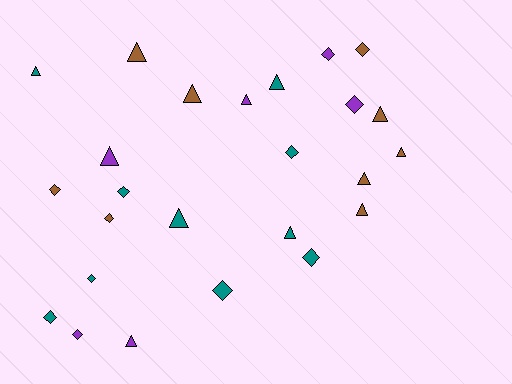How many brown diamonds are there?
There are 3 brown diamonds.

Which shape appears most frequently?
Triangle, with 13 objects.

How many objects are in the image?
There are 25 objects.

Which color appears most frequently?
Teal, with 10 objects.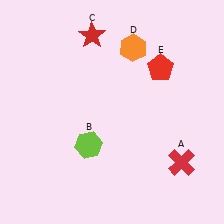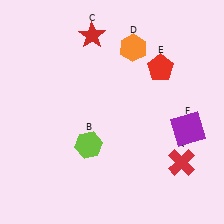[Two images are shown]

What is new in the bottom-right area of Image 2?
A purple square (F) was added in the bottom-right area of Image 2.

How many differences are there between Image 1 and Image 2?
There is 1 difference between the two images.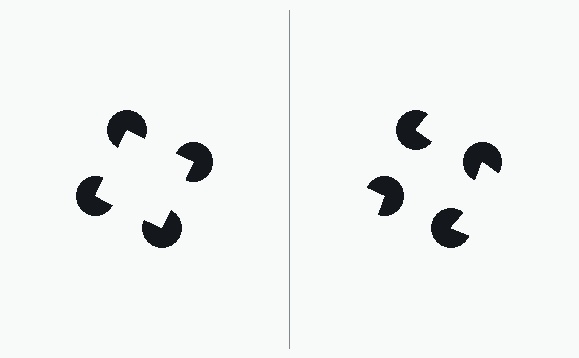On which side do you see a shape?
An illusory square appears on the left side. On the right side the wedge cuts are rotated, so no coherent shape forms.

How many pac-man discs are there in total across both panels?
8 — 4 on each side.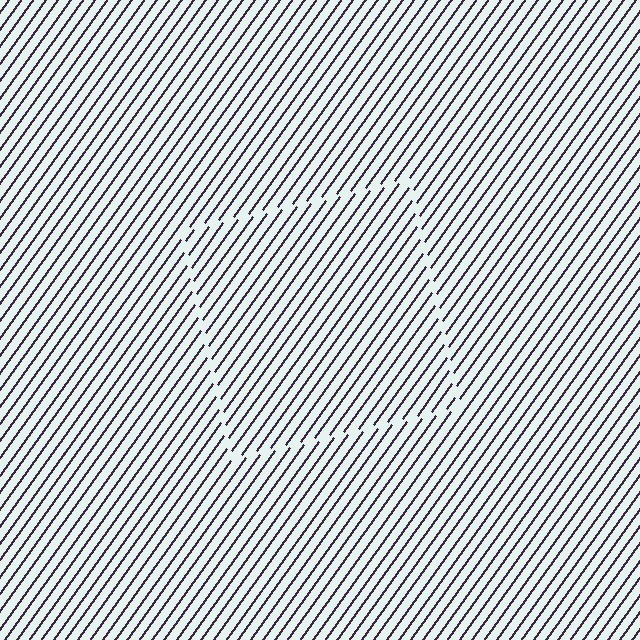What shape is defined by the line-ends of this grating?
An illusory square. The interior of the shape contains the same grating, shifted by half a period — the contour is defined by the phase discontinuity where line-ends from the inner and outer gratings abut.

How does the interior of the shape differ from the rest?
The interior of the shape contains the same grating, shifted by half a period — the contour is defined by the phase discontinuity where line-ends from the inner and outer gratings abut.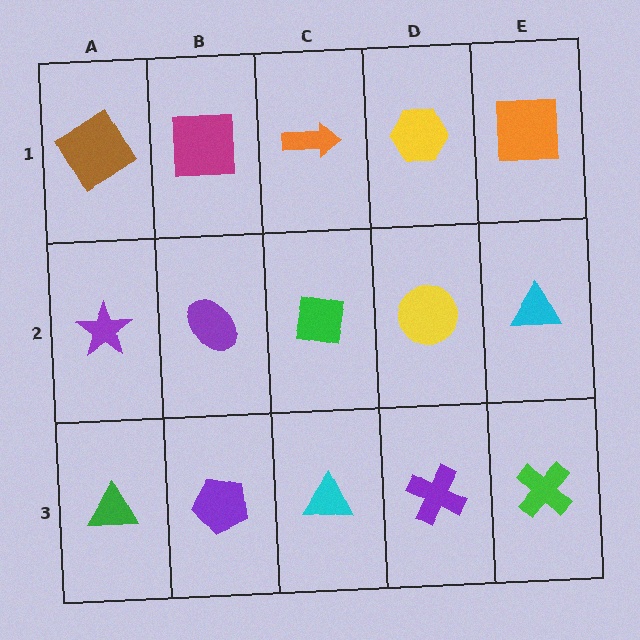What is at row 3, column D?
A purple cross.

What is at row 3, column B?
A purple pentagon.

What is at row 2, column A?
A purple star.